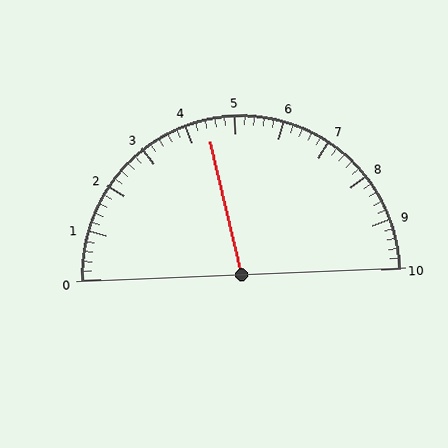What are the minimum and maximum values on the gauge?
The gauge ranges from 0 to 10.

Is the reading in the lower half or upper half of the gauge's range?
The reading is in the lower half of the range (0 to 10).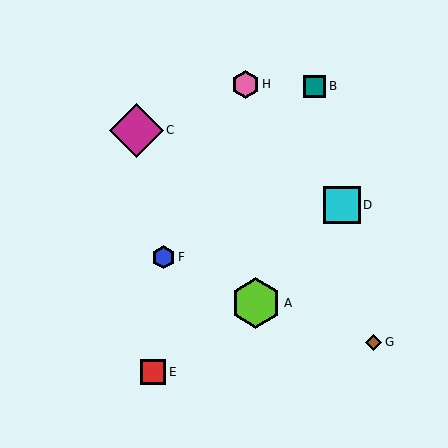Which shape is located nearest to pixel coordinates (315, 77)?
The teal square (labeled B) at (315, 86) is nearest to that location.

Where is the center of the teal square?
The center of the teal square is at (315, 86).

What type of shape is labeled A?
Shape A is a lime hexagon.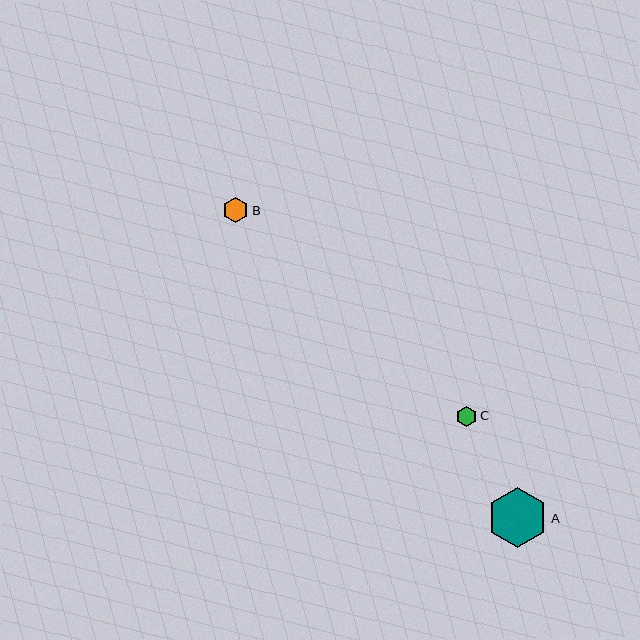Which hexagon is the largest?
Hexagon A is the largest with a size of approximately 61 pixels.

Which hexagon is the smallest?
Hexagon C is the smallest with a size of approximately 20 pixels.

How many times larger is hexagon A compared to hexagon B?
Hexagon A is approximately 2.4 times the size of hexagon B.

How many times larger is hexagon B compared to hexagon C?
Hexagon B is approximately 1.3 times the size of hexagon C.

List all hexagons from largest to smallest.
From largest to smallest: A, B, C.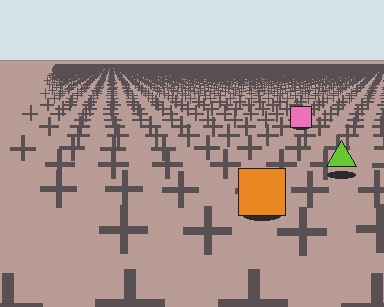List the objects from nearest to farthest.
From nearest to farthest: the orange square, the lime triangle, the pink square.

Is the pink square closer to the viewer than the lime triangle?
No. The lime triangle is closer — you can tell from the texture gradient: the ground texture is coarser near it.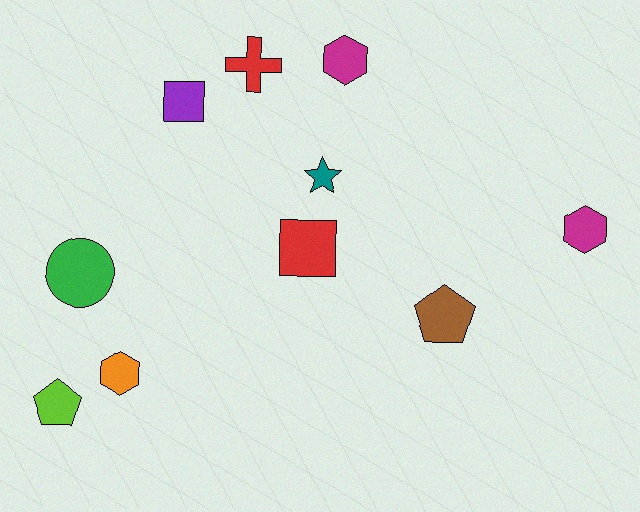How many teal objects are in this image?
There is 1 teal object.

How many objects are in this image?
There are 10 objects.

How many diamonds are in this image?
There are no diamonds.